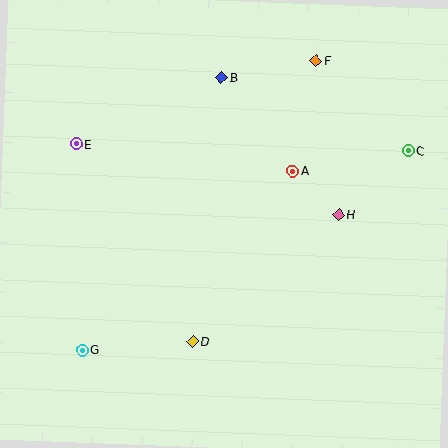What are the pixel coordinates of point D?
Point D is at (193, 342).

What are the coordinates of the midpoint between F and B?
The midpoint between F and B is at (269, 69).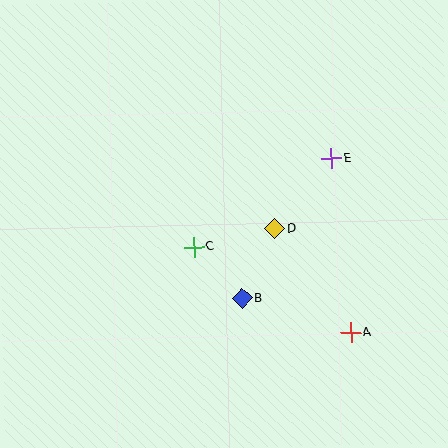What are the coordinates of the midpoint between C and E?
The midpoint between C and E is at (263, 203).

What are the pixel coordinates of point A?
Point A is at (351, 333).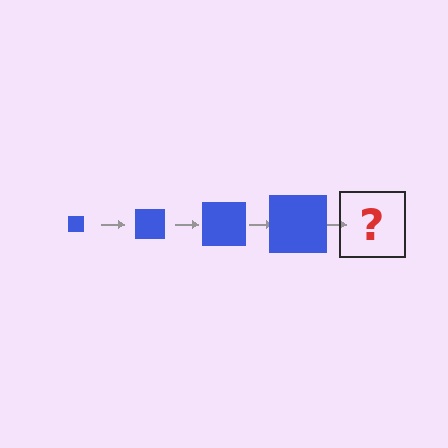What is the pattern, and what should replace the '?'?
The pattern is that the square gets progressively larger each step. The '?' should be a blue square, larger than the previous one.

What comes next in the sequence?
The next element should be a blue square, larger than the previous one.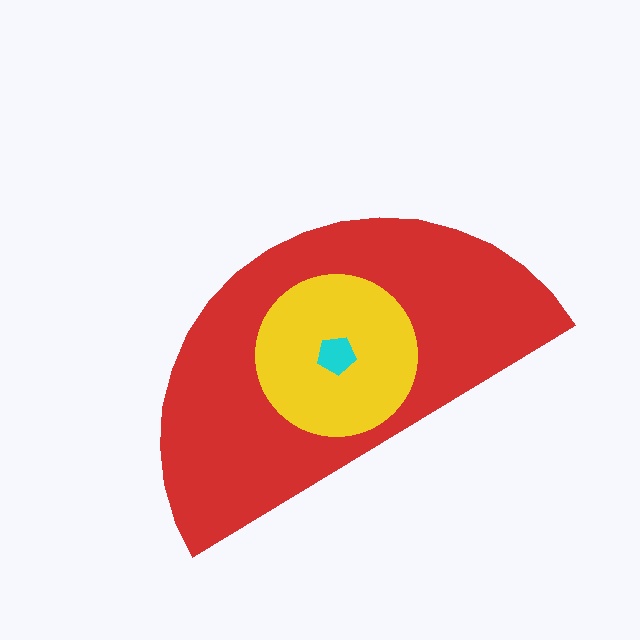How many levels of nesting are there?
3.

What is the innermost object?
The cyan pentagon.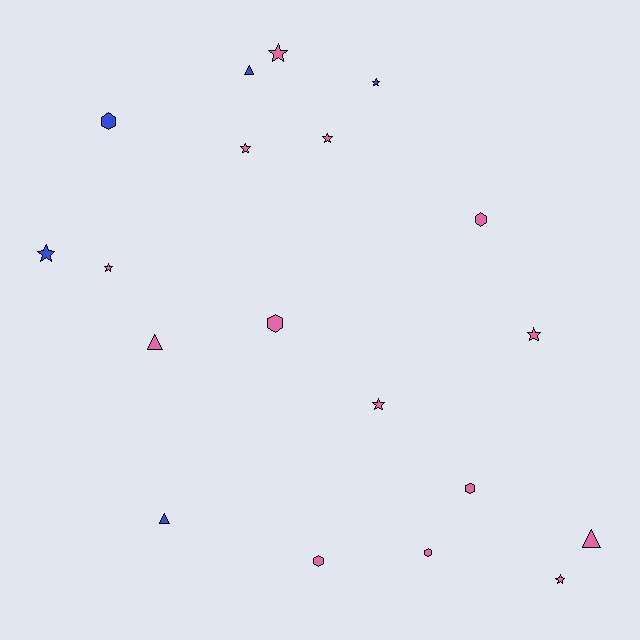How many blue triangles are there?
There are 2 blue triangles.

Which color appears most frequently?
Pink, with 14 objects.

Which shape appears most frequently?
Star, with 9 objects.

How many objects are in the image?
There are 19 objects.